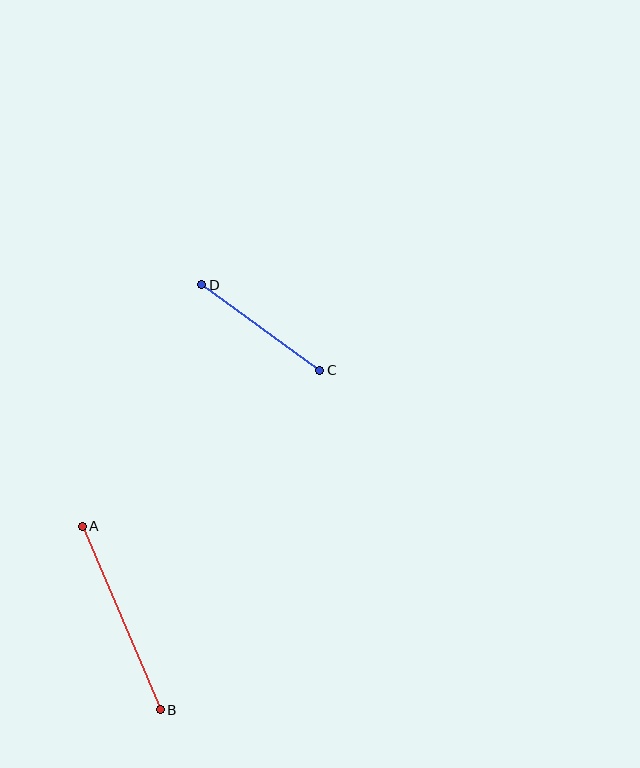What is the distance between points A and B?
The distance is approximately 200 pixels.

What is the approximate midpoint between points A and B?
The midpoint is at approximately (121, 618) pixels.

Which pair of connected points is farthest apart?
Points A and B are farthest apart.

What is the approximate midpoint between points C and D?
The midpoint is at approximately (261, 327) pixels.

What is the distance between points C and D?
The distance is approximately 146 pixels.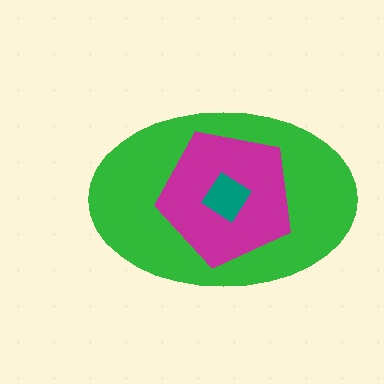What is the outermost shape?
The green ellipse.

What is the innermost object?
The teal diamond.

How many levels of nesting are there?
3.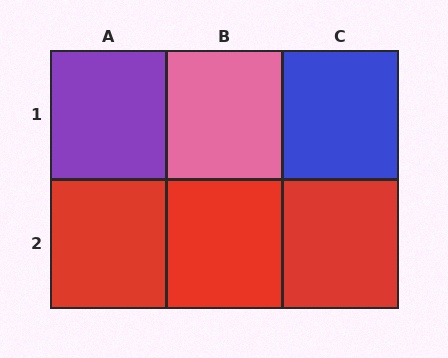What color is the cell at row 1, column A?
Purple.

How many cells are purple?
1 cell is purple.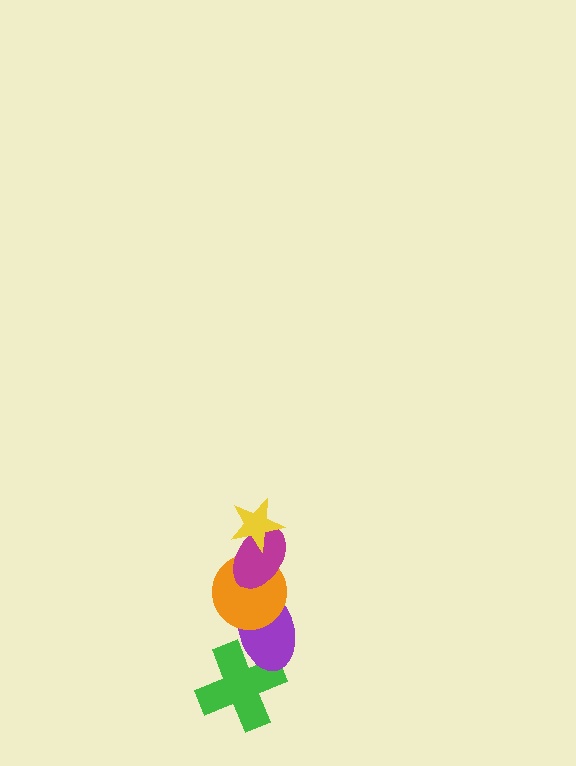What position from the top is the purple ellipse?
The purple ellipse is 4th from the top.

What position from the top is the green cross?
The green cross is 5th from the top.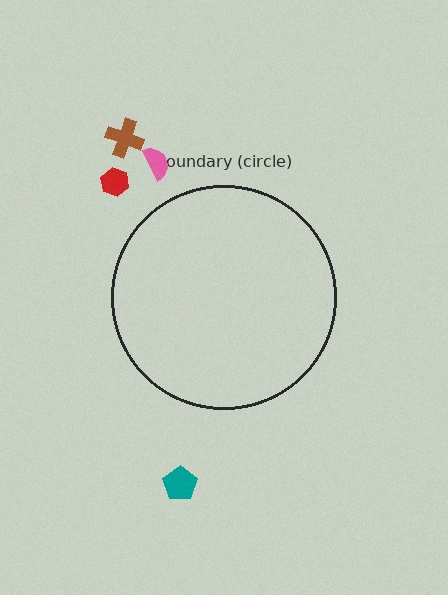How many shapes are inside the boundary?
0 inside, 4 outside.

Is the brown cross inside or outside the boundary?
Outside.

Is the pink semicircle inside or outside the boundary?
Outside.